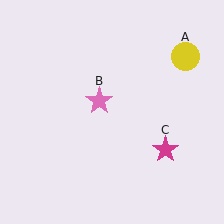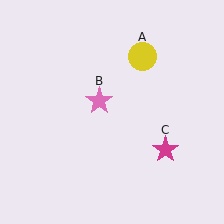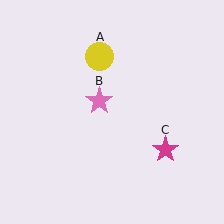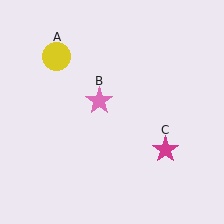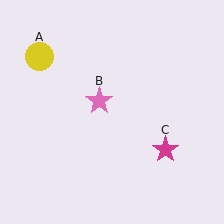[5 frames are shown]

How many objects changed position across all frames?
1 object changed position: yellow circle (object A).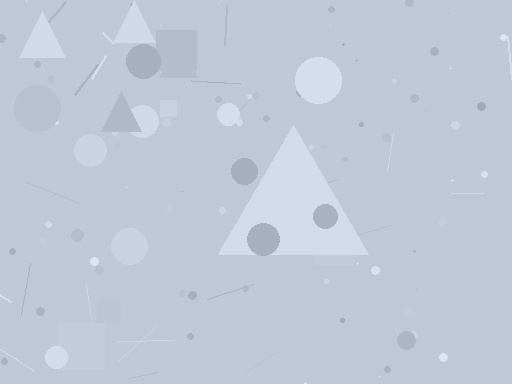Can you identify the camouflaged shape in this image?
The camouflaged shape is a triangle.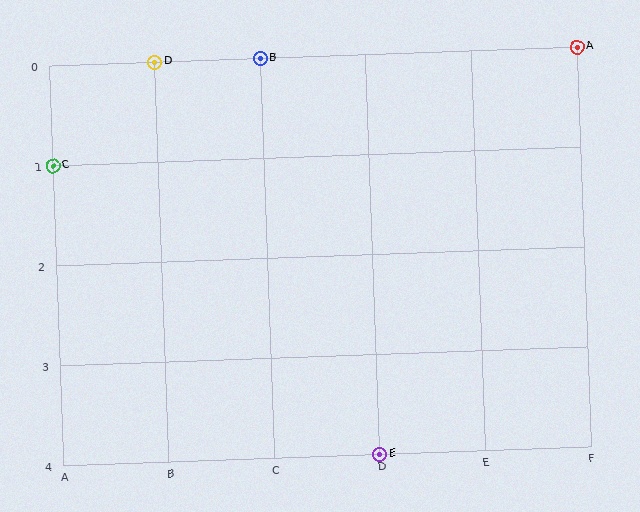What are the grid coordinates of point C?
Point C is at grid coordinates (A, 1).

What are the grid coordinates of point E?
Point E is at grid coordinates (D, 4).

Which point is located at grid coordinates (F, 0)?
Point A is at (F, 0).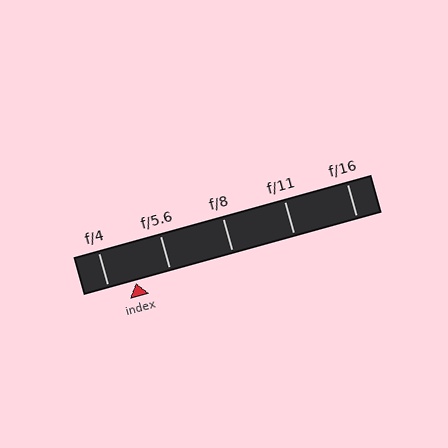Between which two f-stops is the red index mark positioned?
The index mark is between f/4 and f/5.6.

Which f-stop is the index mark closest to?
The index mark is closest to f/4.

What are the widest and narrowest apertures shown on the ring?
The widest aperture shown is f/4 and the narrowest is f/16.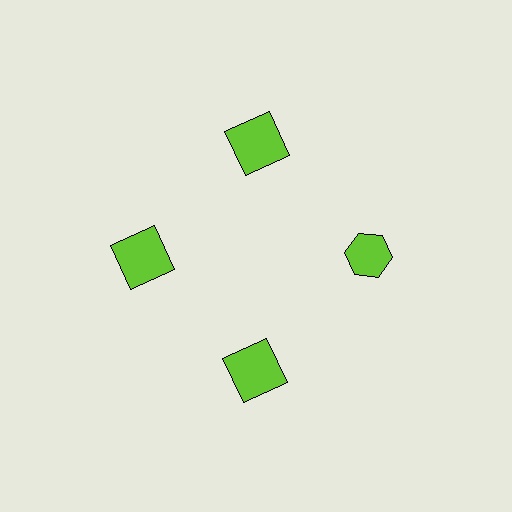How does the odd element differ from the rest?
It has a different shape: hexagon instead of square.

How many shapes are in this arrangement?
There are 4 shapes arranged in a ring pattern.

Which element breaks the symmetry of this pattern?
The lime hexagon at roughly the 3 o'clock position breaks the symmetry. All other shapes are lime squares.